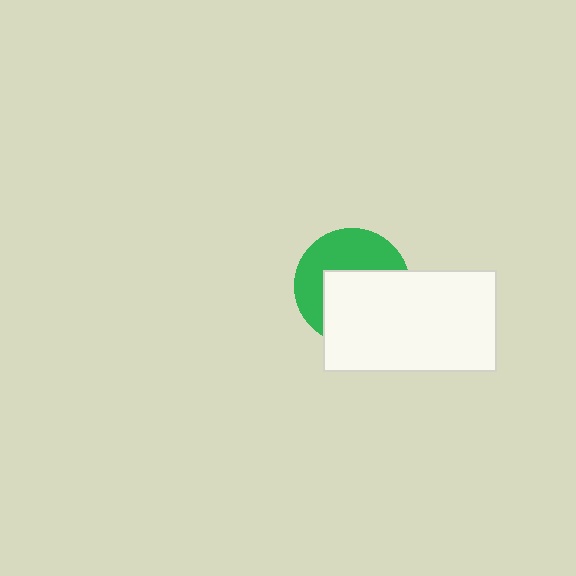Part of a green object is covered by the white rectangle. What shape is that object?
It is a circle.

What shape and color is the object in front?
The object in front is a white rectangle.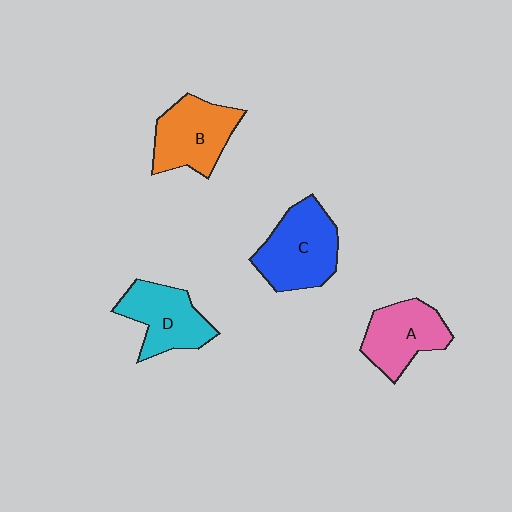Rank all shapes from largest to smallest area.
From largest to smallest: C (blue), B (orange), D (cyan), A (pink).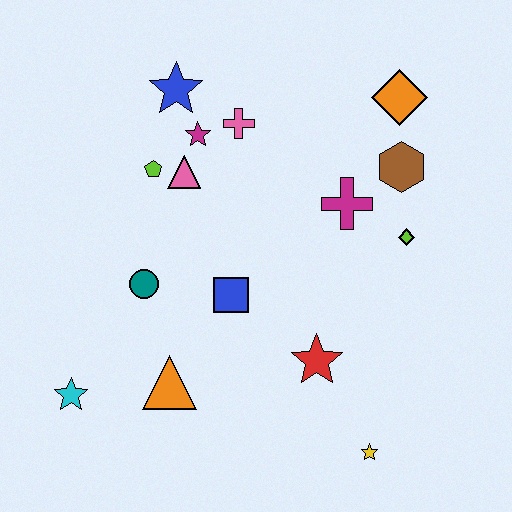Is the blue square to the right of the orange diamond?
No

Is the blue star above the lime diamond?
Yes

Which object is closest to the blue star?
The magenta star is closest to the blue star.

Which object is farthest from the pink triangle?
The yellow star is farthest from the pink triangle.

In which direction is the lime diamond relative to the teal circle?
The lime diamond is to the right of the teal circle.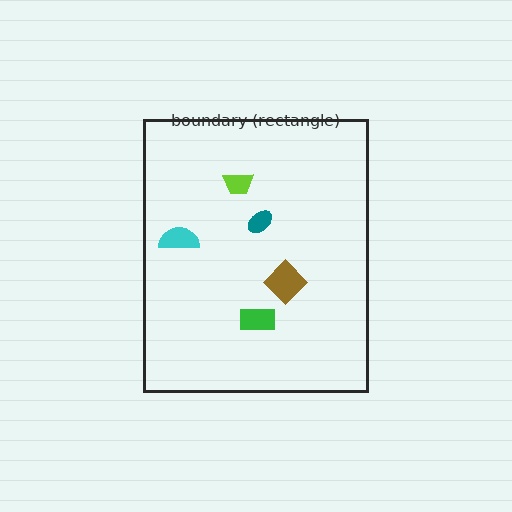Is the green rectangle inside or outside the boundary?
Inside.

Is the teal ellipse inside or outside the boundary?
Inside.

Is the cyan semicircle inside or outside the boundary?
Inside.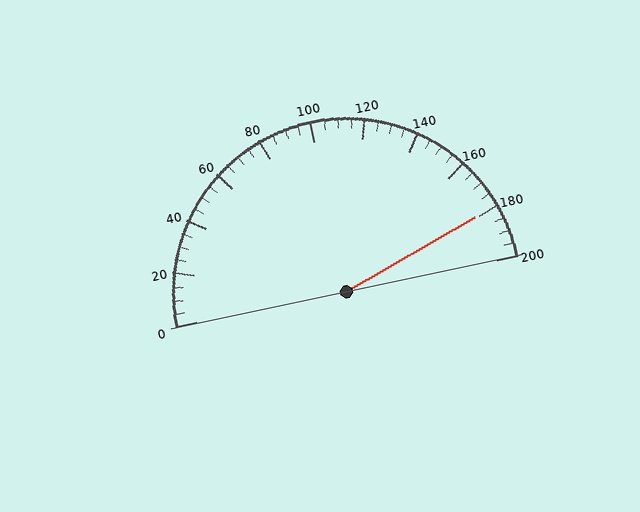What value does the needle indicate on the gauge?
The needle indicates approximately 180.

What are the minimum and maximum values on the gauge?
The gauge ranges from 0 to 200.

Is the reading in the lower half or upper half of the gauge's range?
The reading is in the upper half of the range (0 to 200).